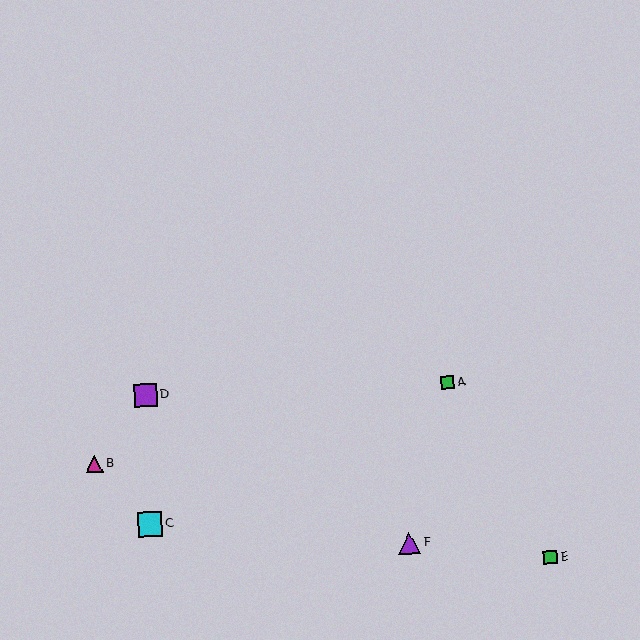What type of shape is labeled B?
Shape B is a magenta triangle.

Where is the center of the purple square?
The center of the purple square is at (145, 395).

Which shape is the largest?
The cyan square (labeled C) is the largest.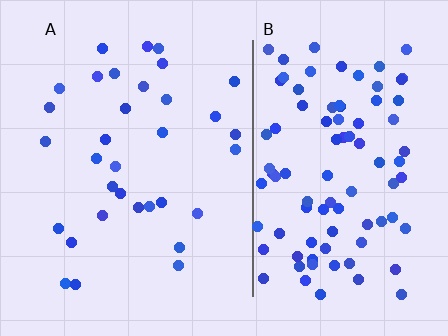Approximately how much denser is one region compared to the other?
Approximately 2.9× — region B over region A.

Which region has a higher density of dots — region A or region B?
B (the right).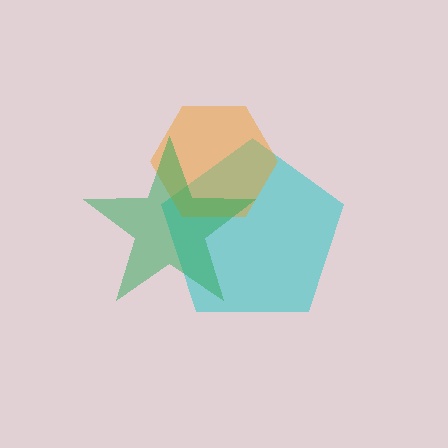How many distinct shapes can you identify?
There are 3 distinct shapes: a cyan pentagon, an orange hexagon, a green star.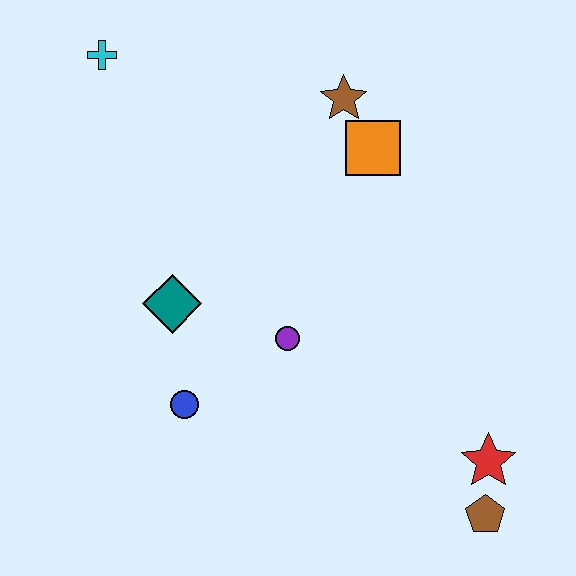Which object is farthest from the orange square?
The brown pentagon is farthest from the orange square.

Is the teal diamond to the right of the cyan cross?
Yes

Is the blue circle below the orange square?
Yes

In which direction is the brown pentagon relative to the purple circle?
The brown pentagon is to the right of the purple circle.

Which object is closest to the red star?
The brown pentagon is closest to the red star.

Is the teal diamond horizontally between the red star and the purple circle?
No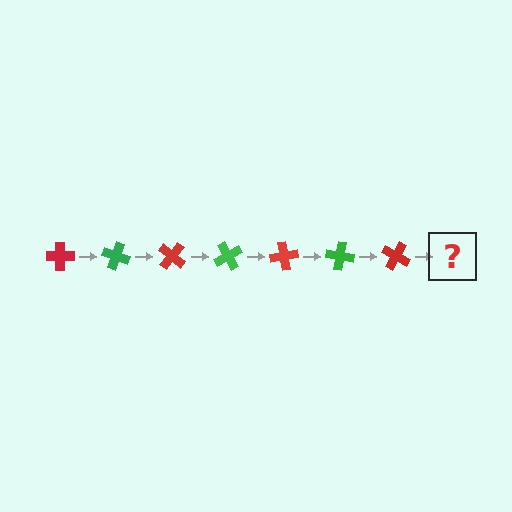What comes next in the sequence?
The next element should be a green cross, rotated 140 degrees from the start.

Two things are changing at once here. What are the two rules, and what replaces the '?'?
The two rules are that it rotates 20 degrees each step and the color cycles through red and green. The '?' should be a green cross, rotated 140 degrees from the start.